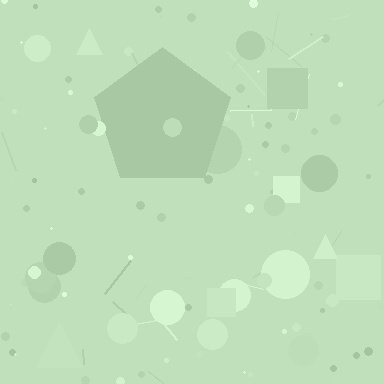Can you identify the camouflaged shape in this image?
The camouflaged shape is a pentagon.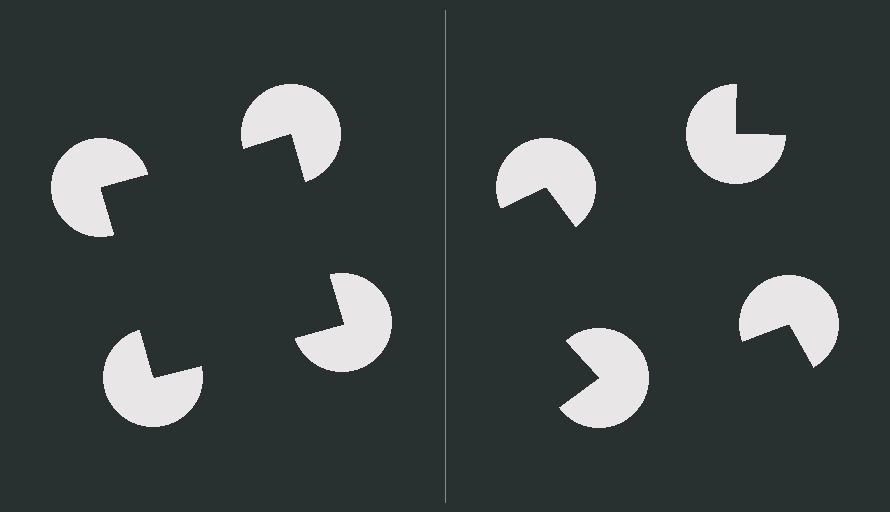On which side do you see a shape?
An illusory square appears on the left side. On the right side the wedge cuts are rotated, so no coherent shape forms.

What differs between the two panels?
The pac-man discs are positioned identically on both sides; only the wedge orientations differ. On the left they align to a square; on the right they are misaligned.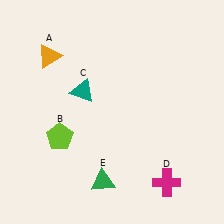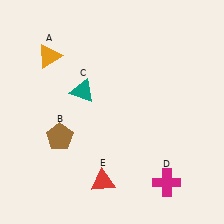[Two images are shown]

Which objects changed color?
B changed from lime to brown. E changed from green to red.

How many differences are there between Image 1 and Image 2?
There are 2 differences between the two images.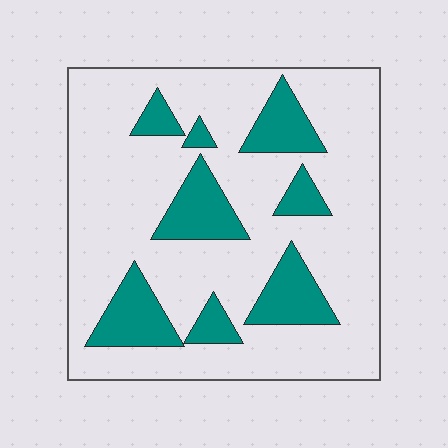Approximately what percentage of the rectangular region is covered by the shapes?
Approximately 20%.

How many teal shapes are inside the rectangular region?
8.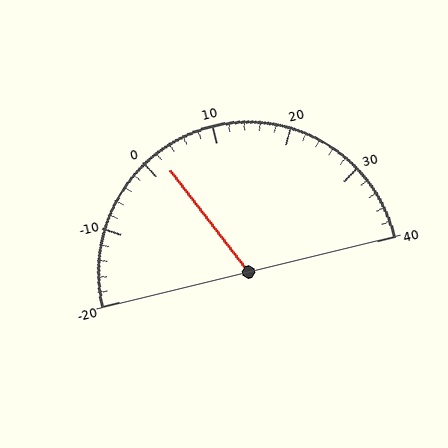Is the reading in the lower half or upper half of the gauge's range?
The reading is in the lower half of the range (-20 to 40).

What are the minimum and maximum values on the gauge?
The gauge ranges from -20 to 40.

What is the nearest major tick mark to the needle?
The nearest major tick mark is 0.